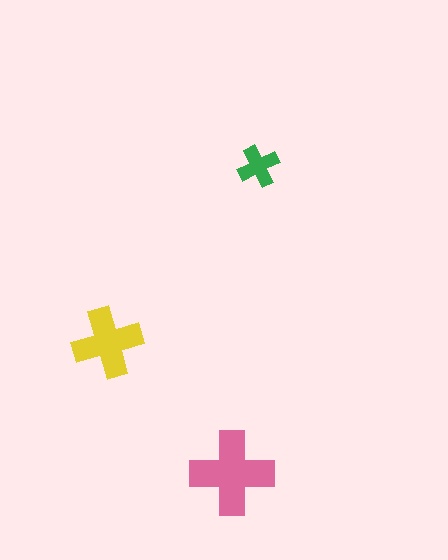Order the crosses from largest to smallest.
the pink one, the yellow one, the green one.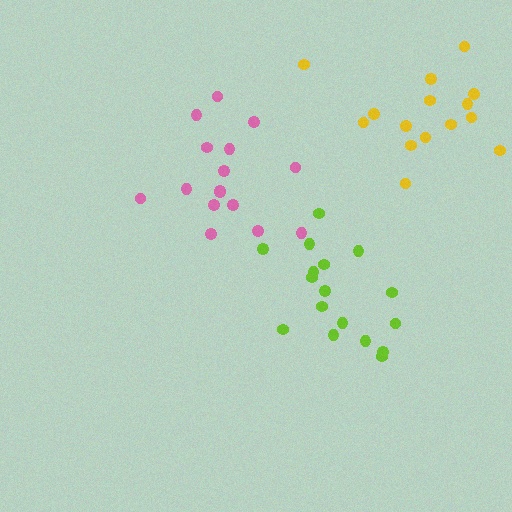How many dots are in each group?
Group 1: 16 dots, Group 2: 15 dots, Group 3: 17 dots (48 total).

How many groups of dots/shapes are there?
There are 3 groups.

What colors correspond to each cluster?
The clusters are colored: pink, yellow, lime.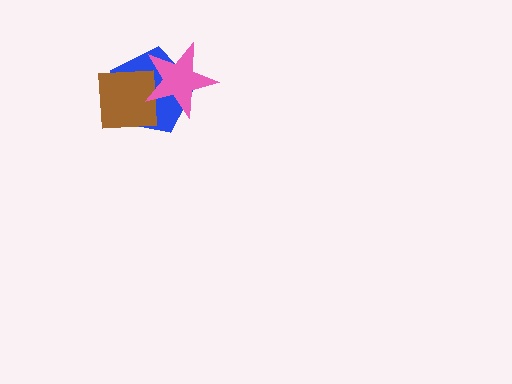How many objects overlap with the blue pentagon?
2 objects overlap with the blue pentagon.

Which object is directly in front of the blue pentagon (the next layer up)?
The brown square is directly in front of the blue pentagon.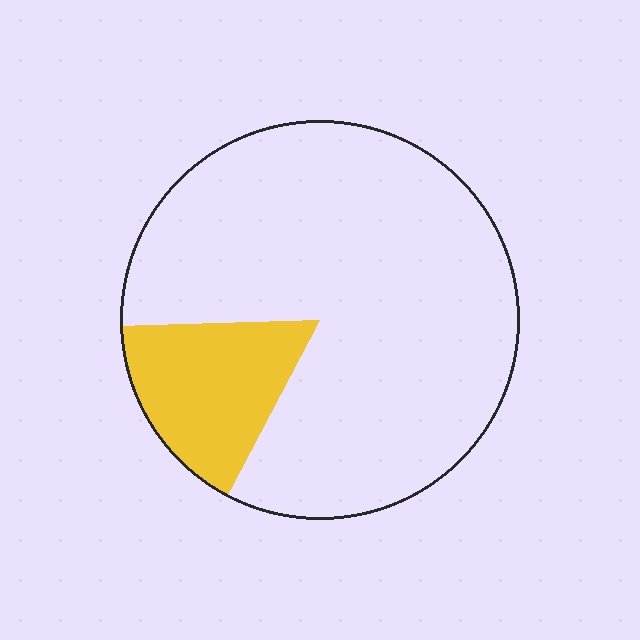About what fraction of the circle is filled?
About one sixth (1/6).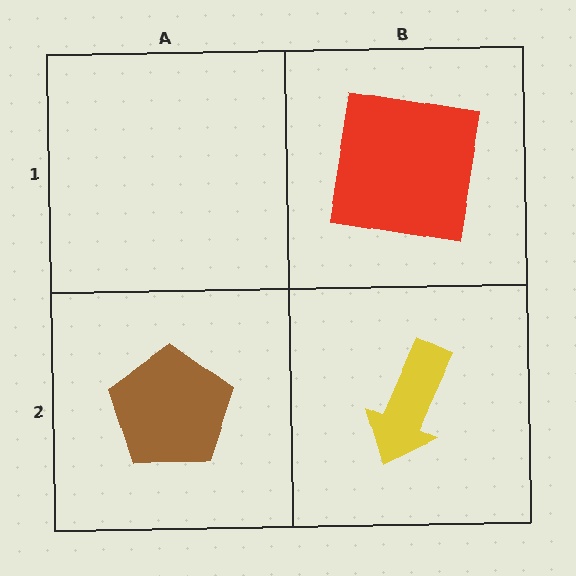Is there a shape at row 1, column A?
No, that cell is empty.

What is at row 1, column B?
A red square.